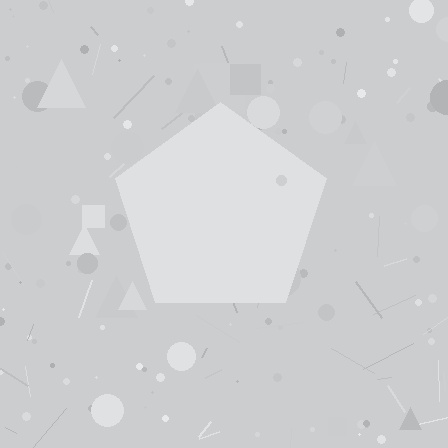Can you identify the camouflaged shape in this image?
The camouflaged shape is a pentagon.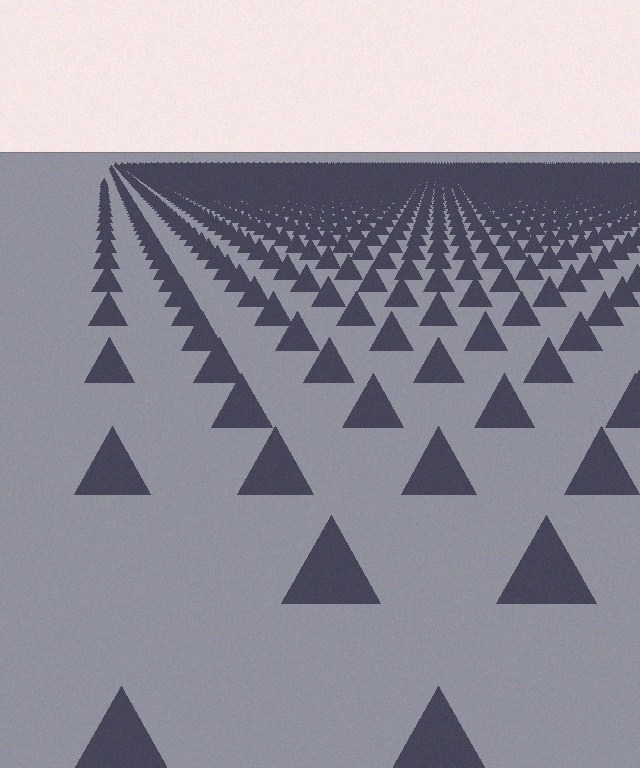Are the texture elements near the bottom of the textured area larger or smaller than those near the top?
Larger. Near the bottom, elements are closer to the viewer and appear at a bigger on-screen size.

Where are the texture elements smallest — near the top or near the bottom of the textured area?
Near the top.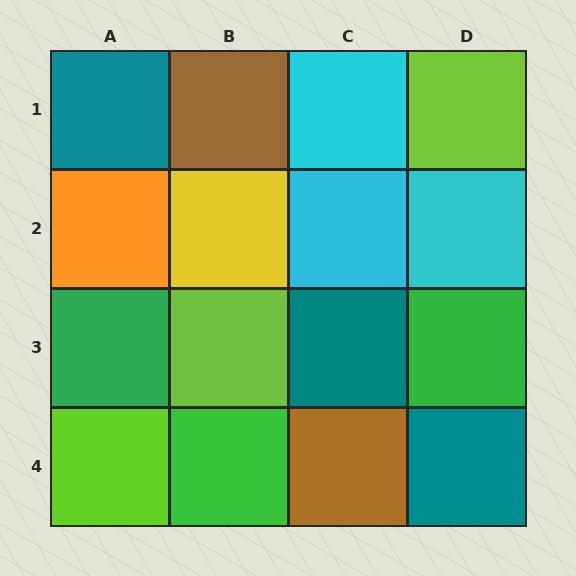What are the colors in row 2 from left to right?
Orange, yellow, cyan, cyan.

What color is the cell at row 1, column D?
Lime.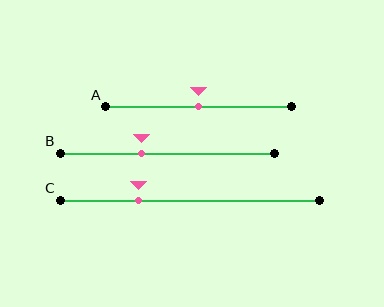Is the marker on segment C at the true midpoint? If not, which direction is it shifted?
No, the marker on segment C is shifted to the left by about 20% of the segment length.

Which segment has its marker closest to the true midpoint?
Segment A has its marker closest to the true midpoint.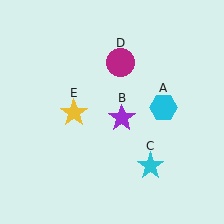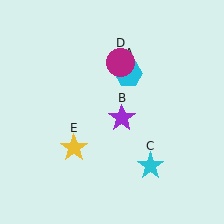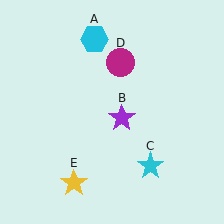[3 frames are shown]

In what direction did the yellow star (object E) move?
The yellow star (object E) moved down.